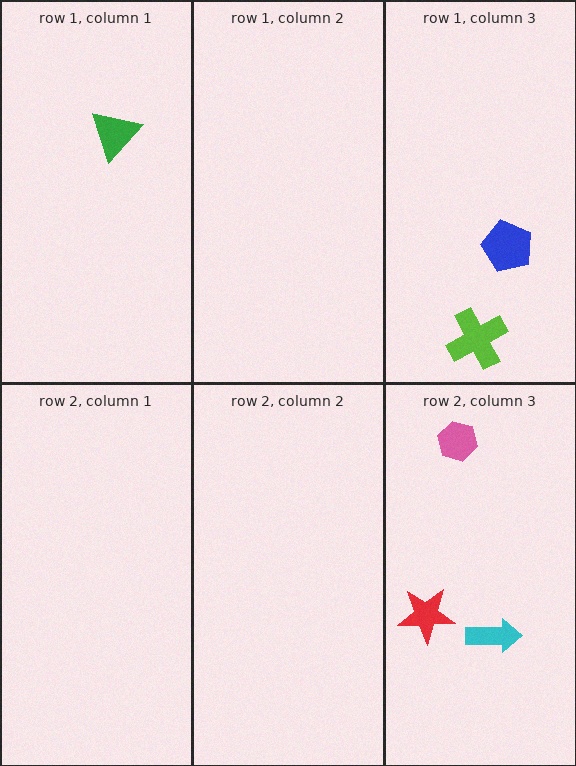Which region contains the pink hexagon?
The row 2, column 3 region.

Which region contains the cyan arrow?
The row 2, column 3 region.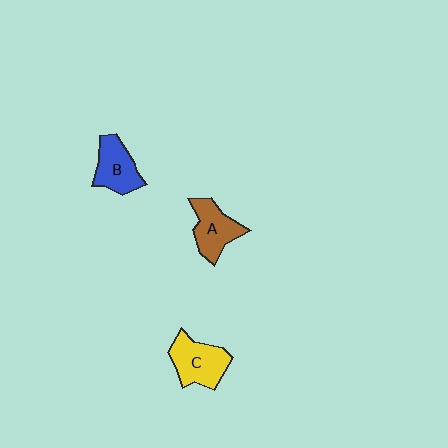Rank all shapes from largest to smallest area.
From largest to smallest: C (yellow), A (brown), B (blue).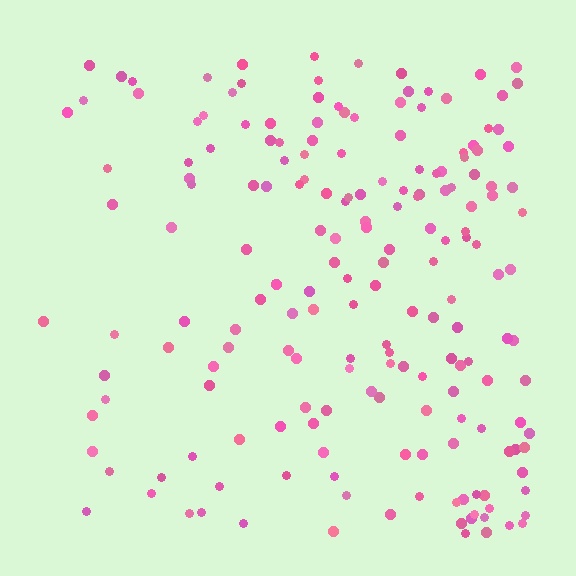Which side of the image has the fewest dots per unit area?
The left.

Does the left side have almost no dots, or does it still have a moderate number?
Still a moderate number, just noticeably fewer than the right.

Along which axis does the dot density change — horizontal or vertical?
Horizontal.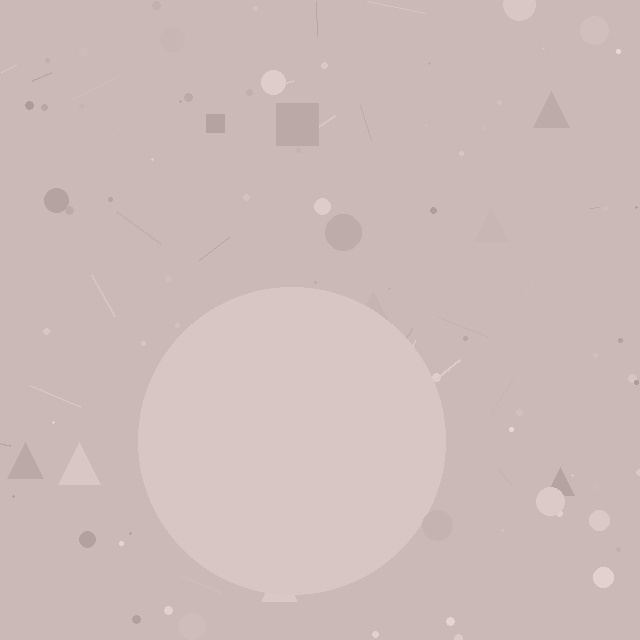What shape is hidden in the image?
A circle is hidden in the image.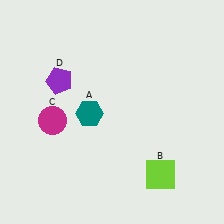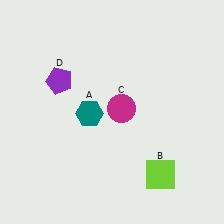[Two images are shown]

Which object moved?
The magenta circle (C) moved right.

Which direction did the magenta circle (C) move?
The magenta circle (C) moved right.